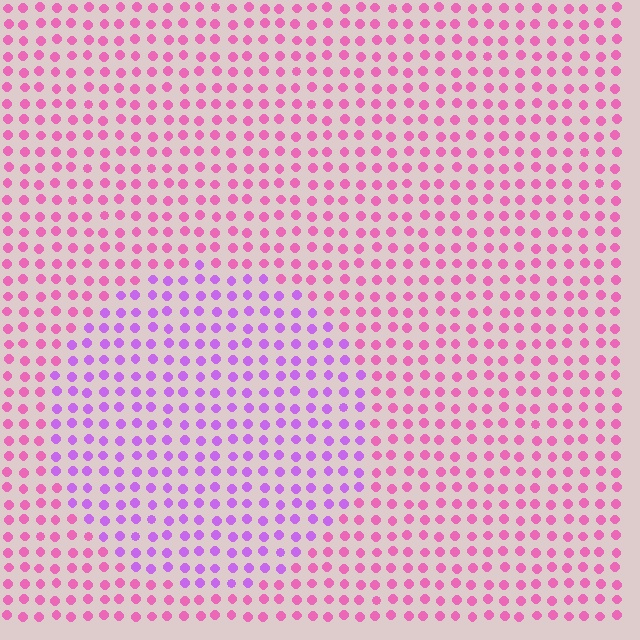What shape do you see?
I see a circle.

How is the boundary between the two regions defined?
The boundary is defined purely by a slight shift in hue (about 40 degrees). Spacing, size, and orientation are identical on both sides.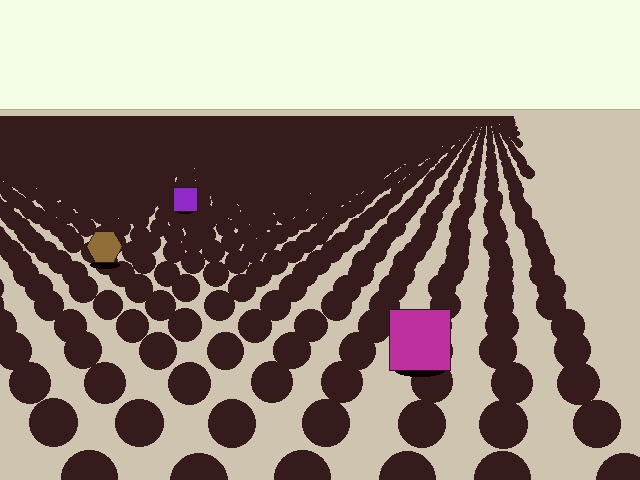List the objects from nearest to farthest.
From nearest to farthest: the magenta square, the brown hexagon, the purple square.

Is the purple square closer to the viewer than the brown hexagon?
No. The brown hexagon is closer — you can tell from the texture gradient: the ground texture is coarser near it.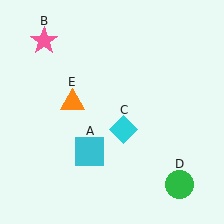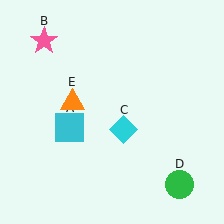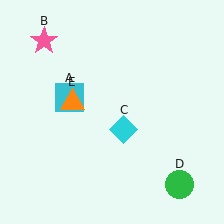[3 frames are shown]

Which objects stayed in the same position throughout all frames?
Pink star (object B) and cyan diamond (object C) and green circle (object D) and orange triangle (object E) remained stationary.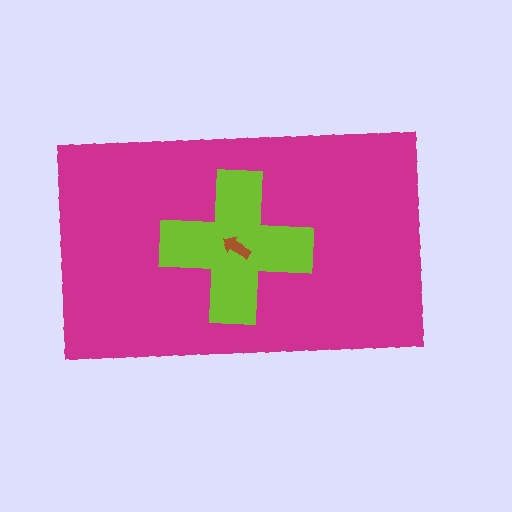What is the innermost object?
The brown arrow.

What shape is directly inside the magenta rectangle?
The lime cross.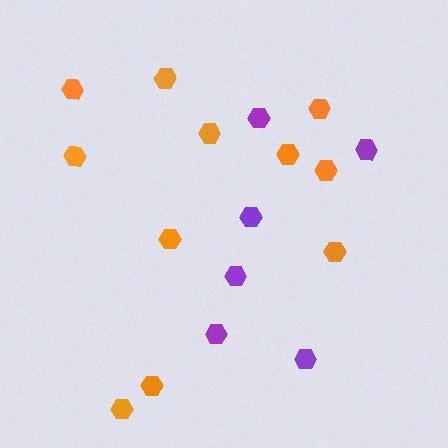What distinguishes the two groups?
There are 2 groups: one group of purple hexagons (6) and one group of orange hexagons (11).